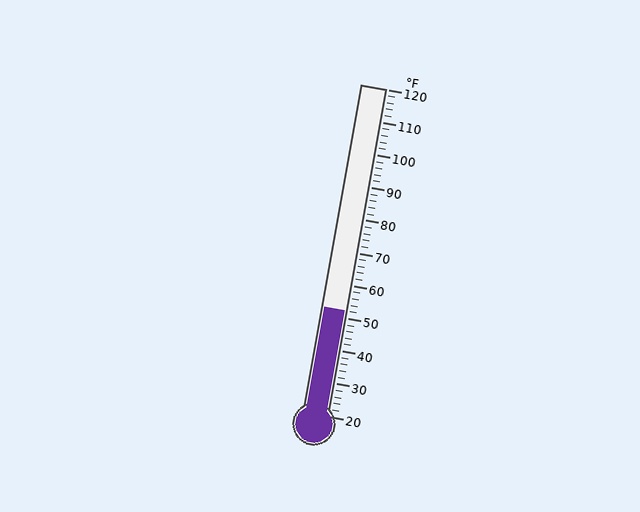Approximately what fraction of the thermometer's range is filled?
The thermometer is filled to approximately 30% of its range.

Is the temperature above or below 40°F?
The temperature is above 40°F.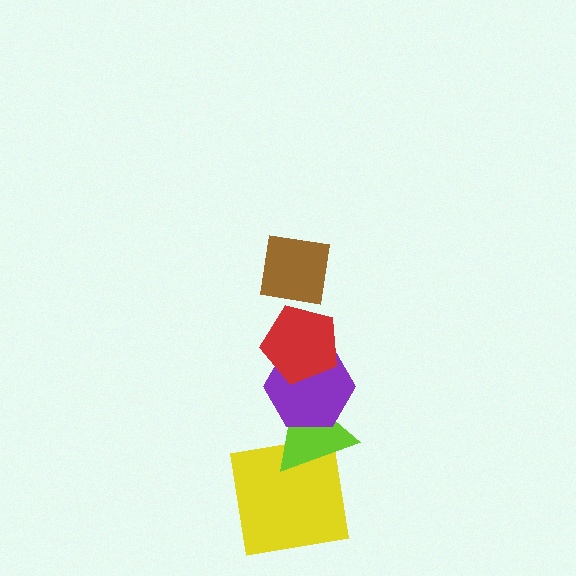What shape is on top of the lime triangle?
The purple hexagon is on top of the lime triangle.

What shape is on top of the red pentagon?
The brown square is on top of the red pentagon.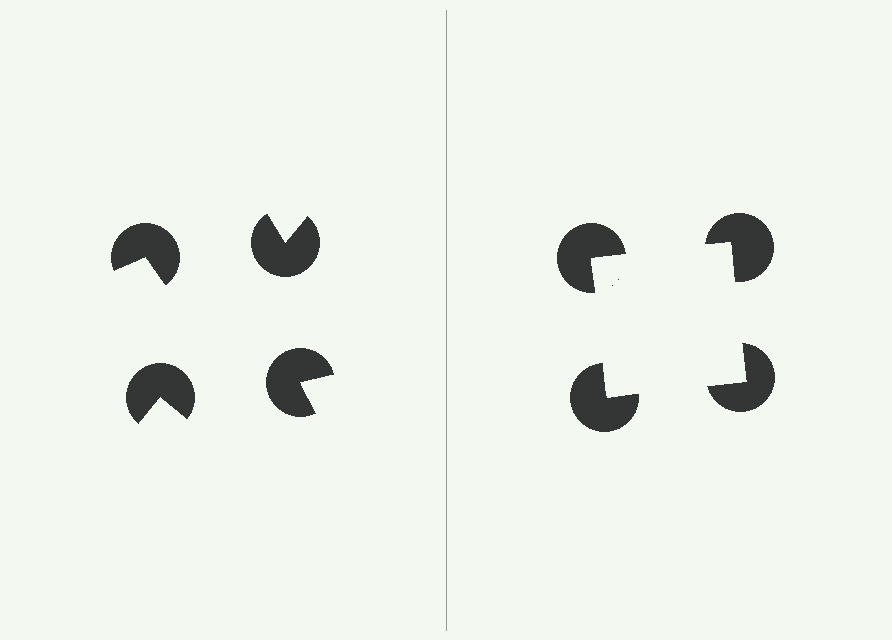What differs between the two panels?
The pac-man discs are positioned identically on both sides; only the wedge orientations differ. On the right they align to a square; on the left they are misaligned.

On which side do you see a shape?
An illusory square appears on the right side. On the left side the wedge cuts are rotated, so no coherent shape forms.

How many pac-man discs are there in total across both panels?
8 — 4 on each side.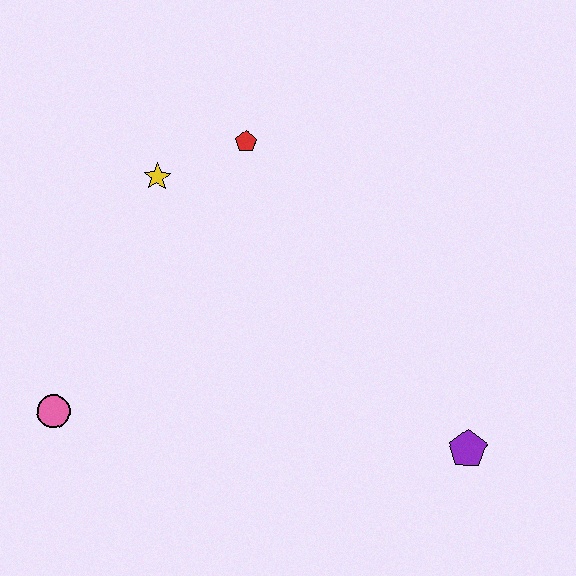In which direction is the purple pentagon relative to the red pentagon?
The purple pentagon is below the red pentagon.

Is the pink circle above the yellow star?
No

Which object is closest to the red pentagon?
The yellow star is closest to the red pentagon.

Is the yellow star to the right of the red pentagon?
No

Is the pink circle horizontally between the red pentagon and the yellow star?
No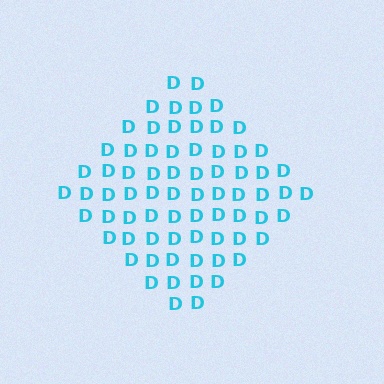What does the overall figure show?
The overall figure shows a diamond.